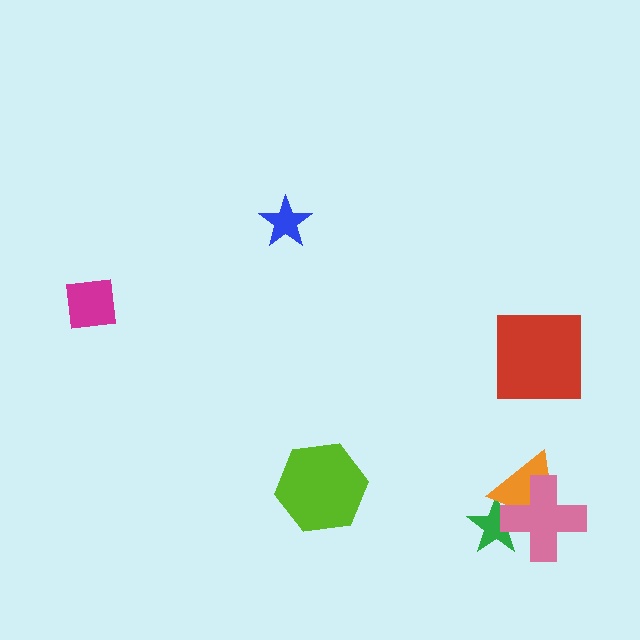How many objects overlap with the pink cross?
2 objects overlap with the pink cross.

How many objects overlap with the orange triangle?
2 objects overlap with the orange triangle.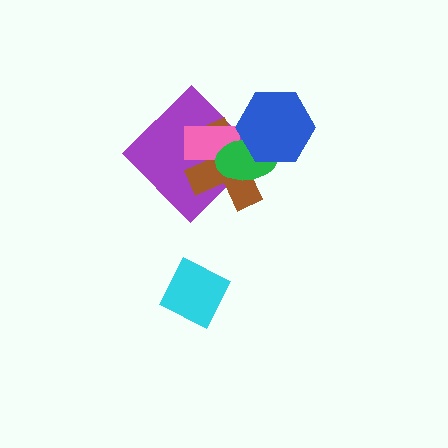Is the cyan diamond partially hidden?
No, no other shape covers it.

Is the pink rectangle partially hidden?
Yes, it is partially covered by another shape.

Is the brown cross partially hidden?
Yes, it is partially covered by another shape.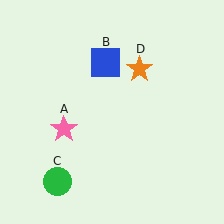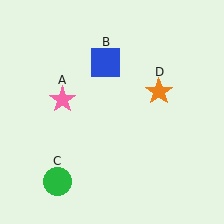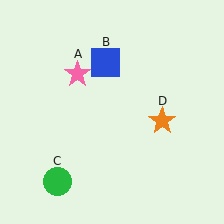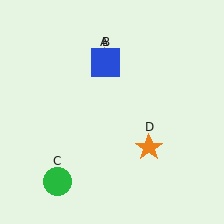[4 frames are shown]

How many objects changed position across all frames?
2 objects changed position: pink star (object A), orange star (object D).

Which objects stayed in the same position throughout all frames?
Blue square (object B) and green circle (object C) remained stationary.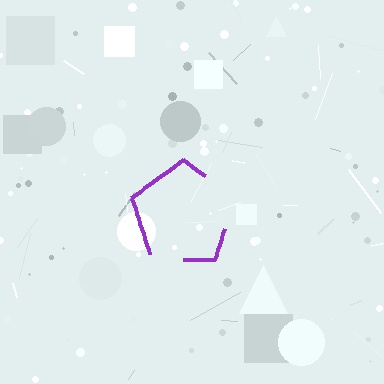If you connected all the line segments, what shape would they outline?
They would outline a pentagon.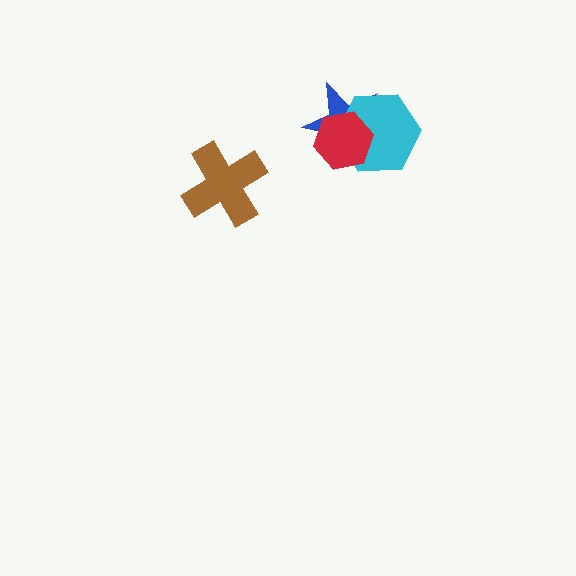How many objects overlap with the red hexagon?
2 objects overlap with the red hexagon.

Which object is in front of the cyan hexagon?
The red hexagon is in front of the cyan hexagon.